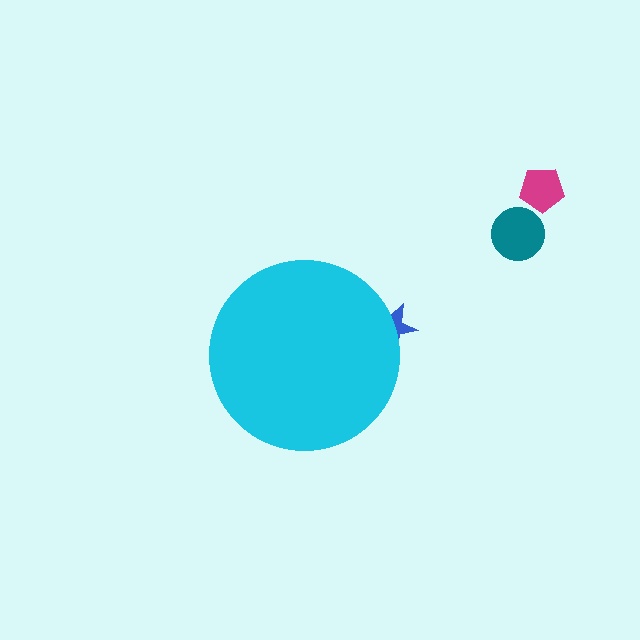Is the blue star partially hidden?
Yes, the blue star is partially hidden behind the cyan circle.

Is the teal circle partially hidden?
No, the teal circle is fully visible.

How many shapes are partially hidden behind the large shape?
1 shape is partially hidden.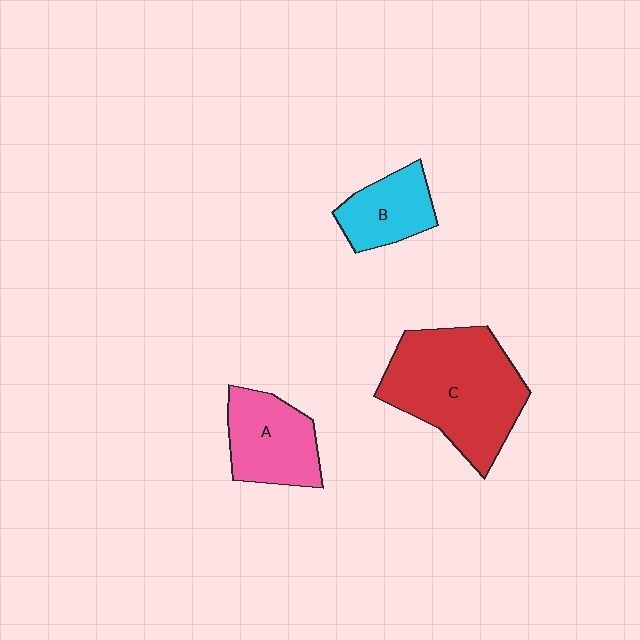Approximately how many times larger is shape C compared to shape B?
Approximately 2.3 times.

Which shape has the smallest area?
Shape B (cyan).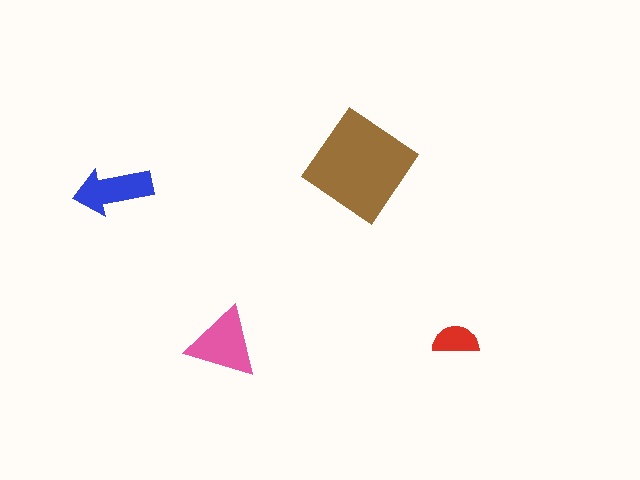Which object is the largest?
The brown diamond.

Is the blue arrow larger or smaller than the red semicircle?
Larger.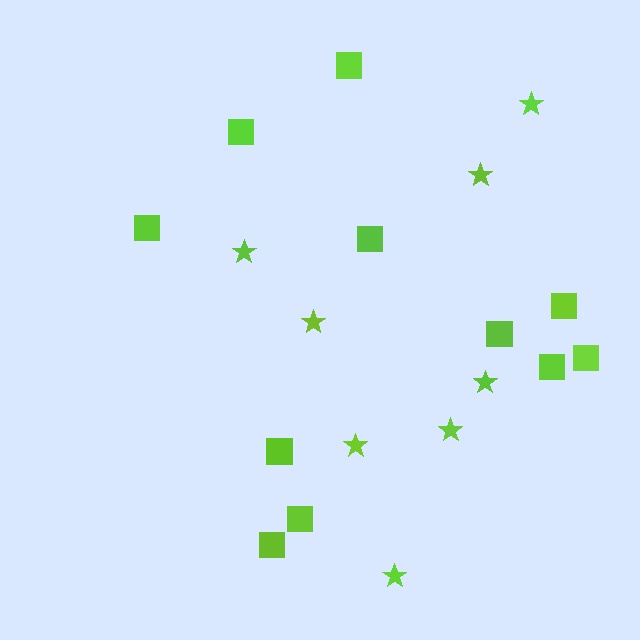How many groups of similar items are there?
There are 2 groups: one group of squares (11) and one group of stars (8).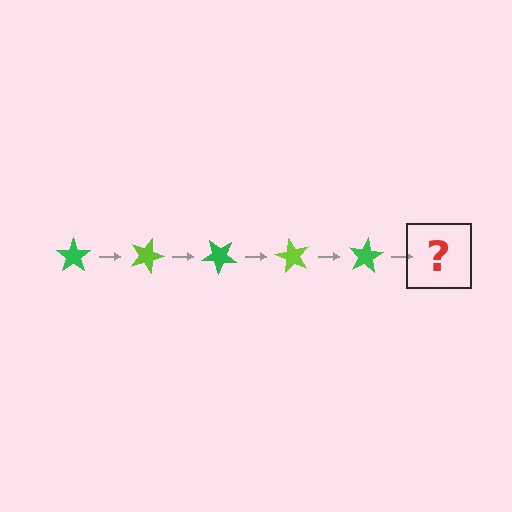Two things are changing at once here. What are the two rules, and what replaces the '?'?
The two rules are that it rotates 20 degrees each step and the color cycles through green and lime. The '?' should be a lime star, rotated 100 degrees from the start.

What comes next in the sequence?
The next element should be a lime star, rotated 100 degrees from the start.